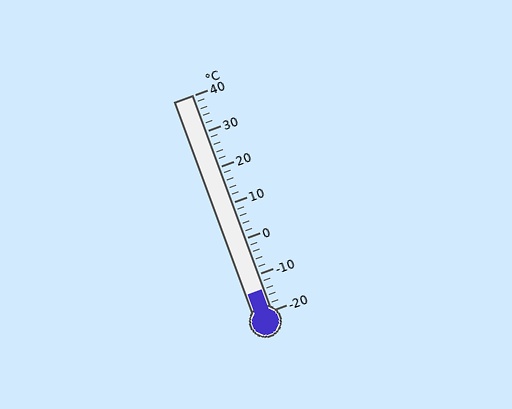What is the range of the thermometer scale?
The thermometer scale ranges from -20°C to 40°C.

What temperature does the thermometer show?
The thermometer shows approximately -14°C.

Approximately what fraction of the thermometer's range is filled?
The thermometer is filled to approximately 10% of its range.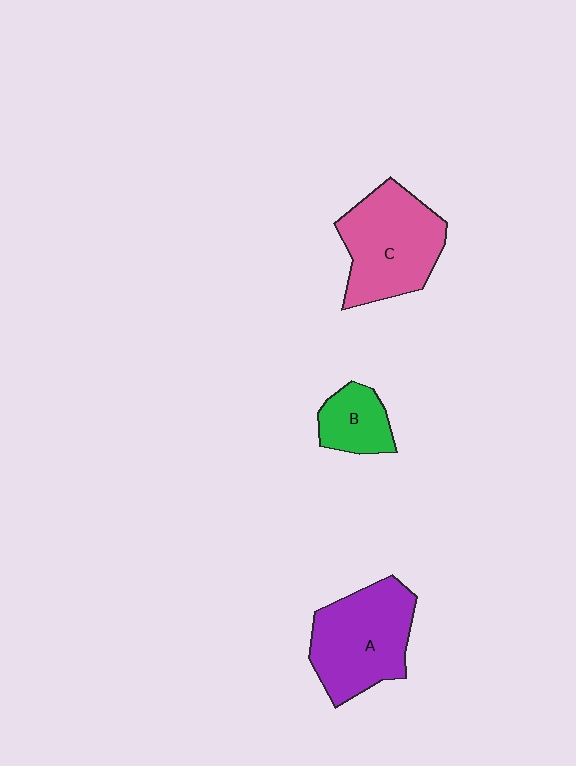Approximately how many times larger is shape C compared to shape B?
Approximately 2.2 times.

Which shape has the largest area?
Shape C (pink).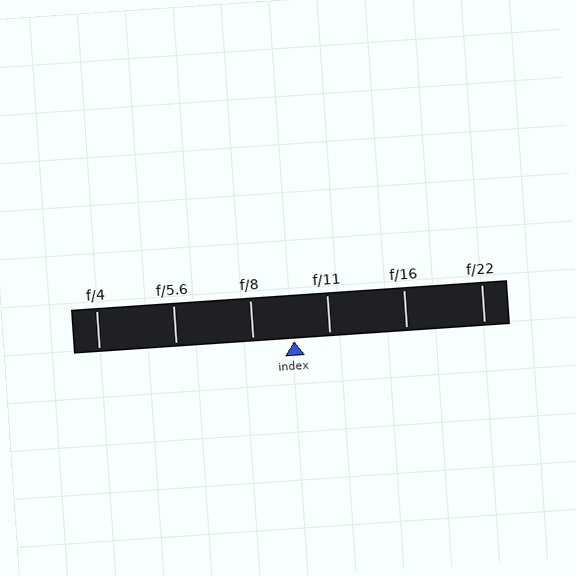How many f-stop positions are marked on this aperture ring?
There are 6 f-stop positions marked.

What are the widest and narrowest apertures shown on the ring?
The widest aperture shown is f/4 and the narrowest is f/22.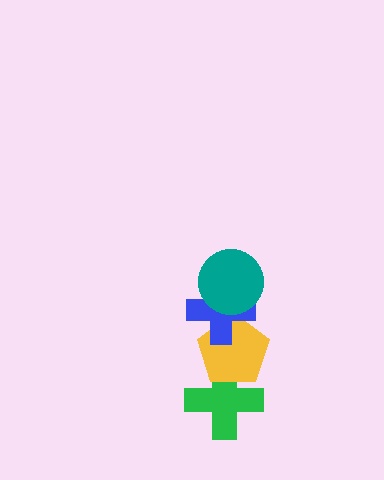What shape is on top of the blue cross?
The teal circle is on top of the blue cross.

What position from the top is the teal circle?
The teal circle is 1st from the top.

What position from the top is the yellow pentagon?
The yellow pentagon is 3rd from the top.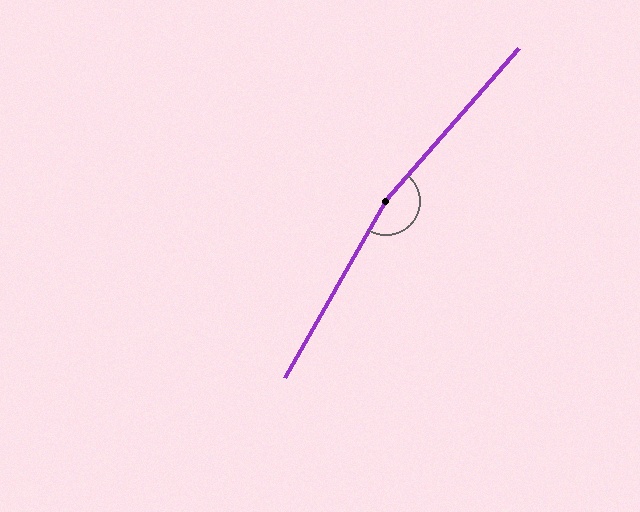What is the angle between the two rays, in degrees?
Approximately 169 degrees.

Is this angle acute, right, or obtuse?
It is obtuse.